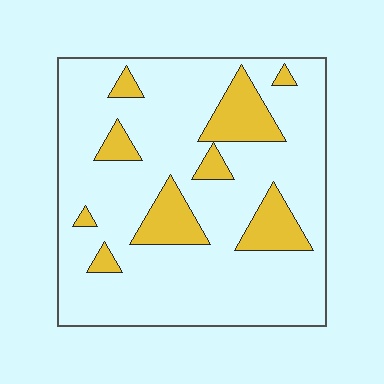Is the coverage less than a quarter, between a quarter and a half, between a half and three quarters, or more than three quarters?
Less than a quarter.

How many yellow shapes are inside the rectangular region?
9.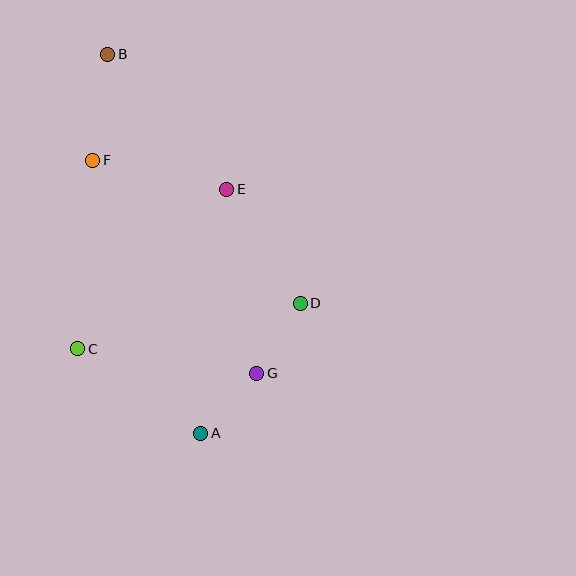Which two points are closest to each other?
Points A and G are closest to each other.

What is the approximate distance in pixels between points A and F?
The distance between A and F is approximately 293 pixels.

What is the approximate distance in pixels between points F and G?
The distance between F and G is approximately 269 pixels.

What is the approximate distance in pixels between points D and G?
The distance between D and G is approximately 83 pixels.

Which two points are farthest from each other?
Points A and B are farthest from each other.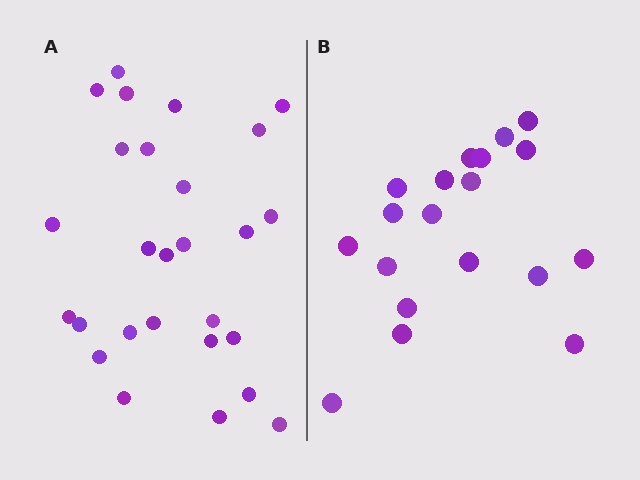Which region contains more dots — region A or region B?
Region A (the left region) has more dots.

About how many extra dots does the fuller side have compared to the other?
Region A has roughly 8 or so more dots than region B.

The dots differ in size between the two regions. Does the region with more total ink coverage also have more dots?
No. Region B has more total ink coverage because its dots are larger, but region A actually contains more individual dots. Total area can be misleading — the number of items is what matters here.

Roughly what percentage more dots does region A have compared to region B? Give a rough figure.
About 40% more.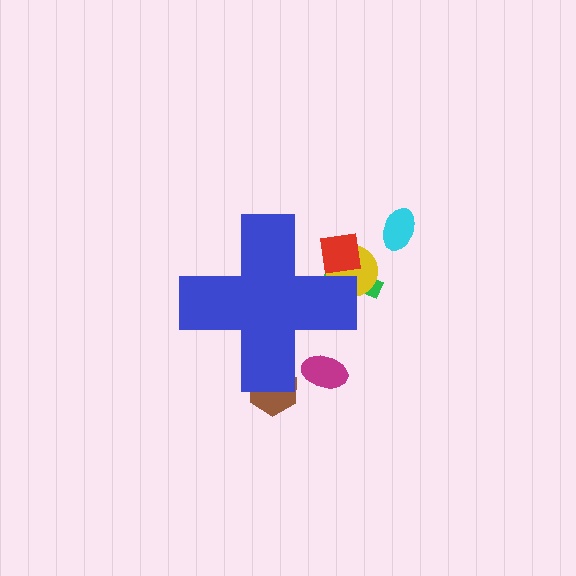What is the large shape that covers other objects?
A blue cross.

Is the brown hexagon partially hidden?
Yes, the brown hexagon is partially hidden behind the blue cross.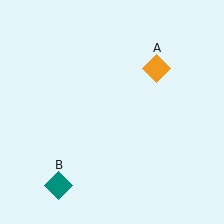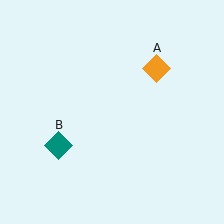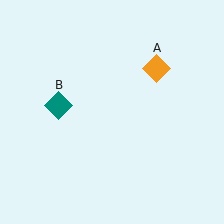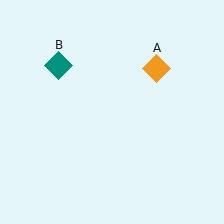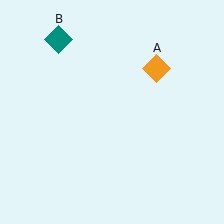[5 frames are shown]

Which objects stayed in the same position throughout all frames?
Orange diamond (object A) remained stationary.